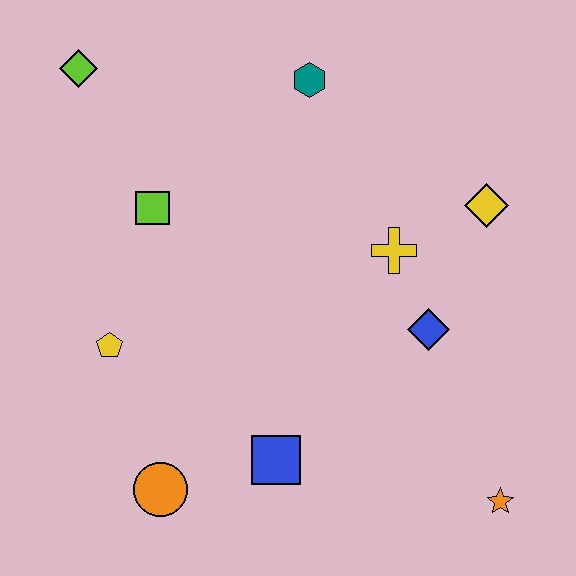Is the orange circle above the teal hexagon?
No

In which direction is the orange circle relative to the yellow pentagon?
The orange circle is below the yellow pentagon.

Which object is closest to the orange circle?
The blue square is closest to the orange circle.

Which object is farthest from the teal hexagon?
The orange star is farthest from the teal hexagon.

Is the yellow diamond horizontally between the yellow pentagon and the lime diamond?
No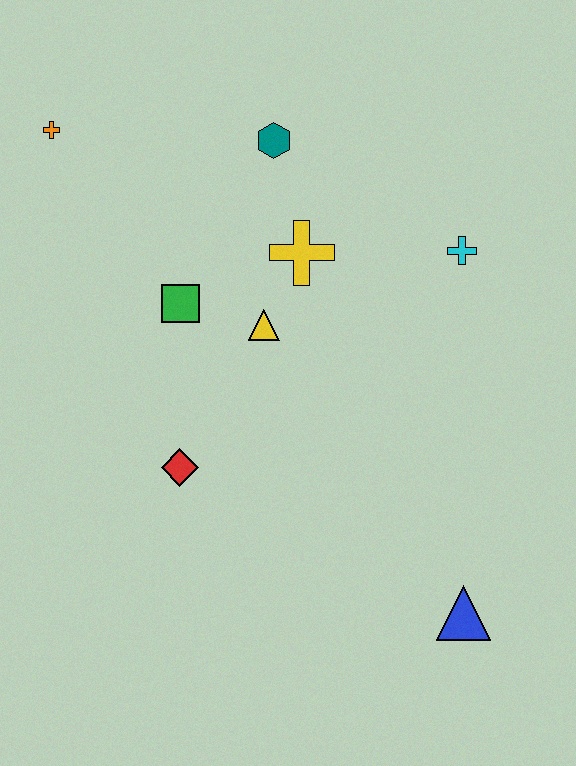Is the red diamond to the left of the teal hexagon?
Yes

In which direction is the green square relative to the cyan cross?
The green square is to the left of the cyan cross.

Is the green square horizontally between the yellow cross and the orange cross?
Yes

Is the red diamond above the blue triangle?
Yes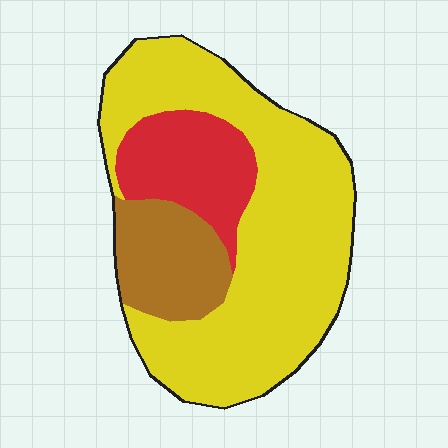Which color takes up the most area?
Yellow, at roughly 65%.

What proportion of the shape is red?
Red covers 18% of the shape.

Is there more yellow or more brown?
Yellow.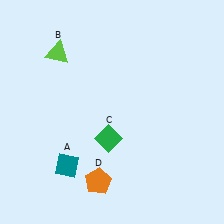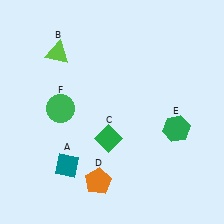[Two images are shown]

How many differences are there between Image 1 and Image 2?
There are 2 differences between the two images.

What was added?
A green hexagon (E), a green circle (F) were added in Image 2.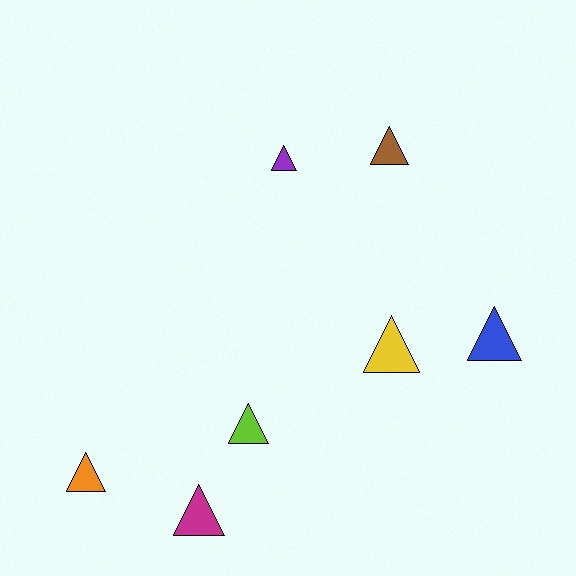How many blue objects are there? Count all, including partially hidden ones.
There is 1 blue object.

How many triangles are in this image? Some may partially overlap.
There are 7 triangles.